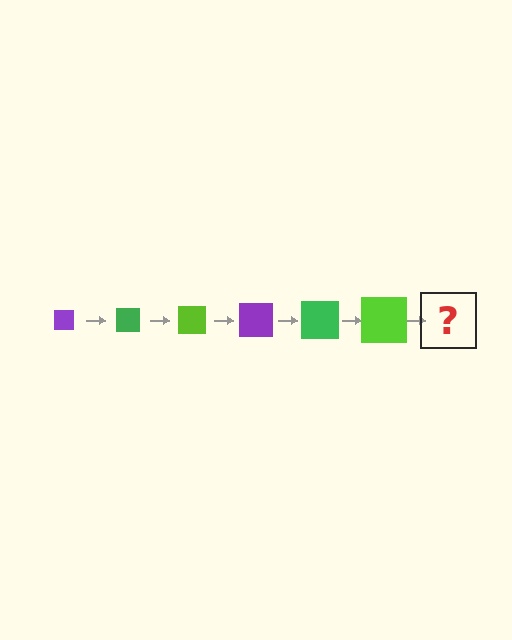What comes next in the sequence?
The next element should be a purple square, larger than the previous one.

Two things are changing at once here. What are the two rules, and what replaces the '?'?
The two rules are that the square grows larger each step and the color cycles through purple, green, and lime. The '?' should be a purple square, larger than the previous one.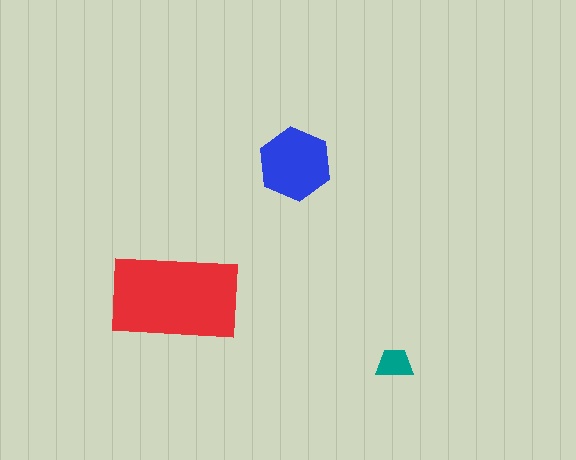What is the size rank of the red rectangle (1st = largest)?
1st.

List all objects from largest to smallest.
The red rectangle, the blue hexagon, the teal trapezoid.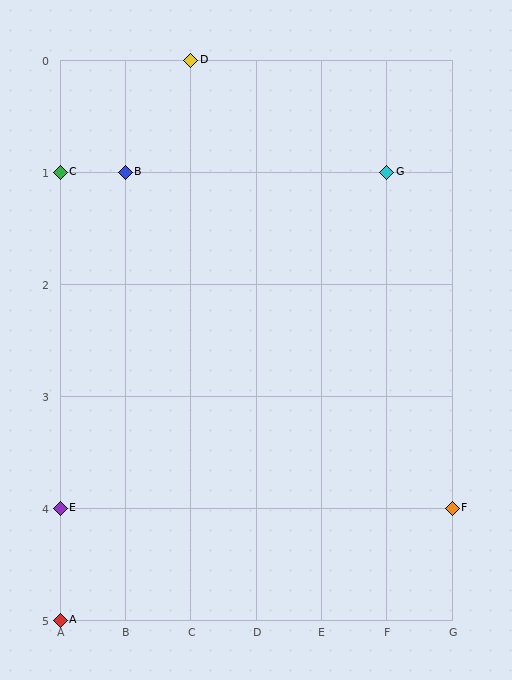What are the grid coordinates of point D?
Point D is at grid coordinates (C, 0).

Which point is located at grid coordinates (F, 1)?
Point G is at (F, 1).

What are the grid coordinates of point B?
Point B is at grid coordinates (B, 1).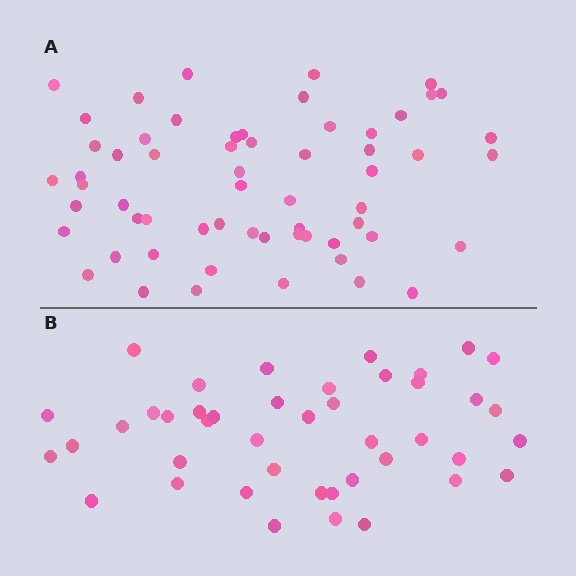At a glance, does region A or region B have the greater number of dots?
Region A (the top region) has more dots.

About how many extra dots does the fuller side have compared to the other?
Region A has approximately 15 more dots than region B.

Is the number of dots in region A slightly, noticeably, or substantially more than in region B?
Region A has noticeably more, but not dramatically so. The ratio is roughly 1.4 to 1.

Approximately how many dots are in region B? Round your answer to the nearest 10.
About 40 dots. (The exact count is 43, which rounds to 40.)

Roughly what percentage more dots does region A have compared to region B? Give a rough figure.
About 40% more.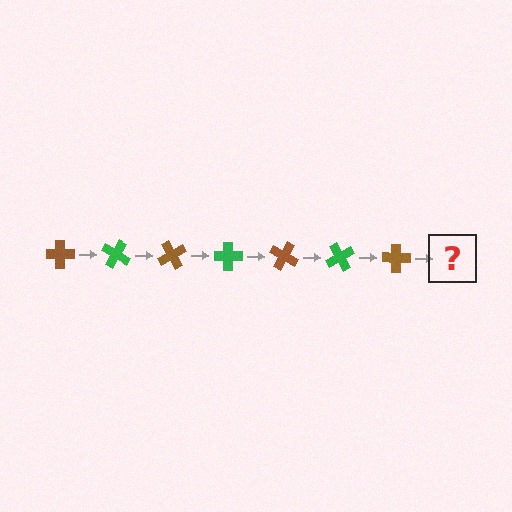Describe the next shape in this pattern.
It should be a green cross, rotated 210 degrees from the start.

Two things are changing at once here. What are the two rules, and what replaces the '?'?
The two rules are that it rotates 30 degrees each step and the color cycles through brown and green. The '?' should be a green cross, rotated 210 degrees from the start.